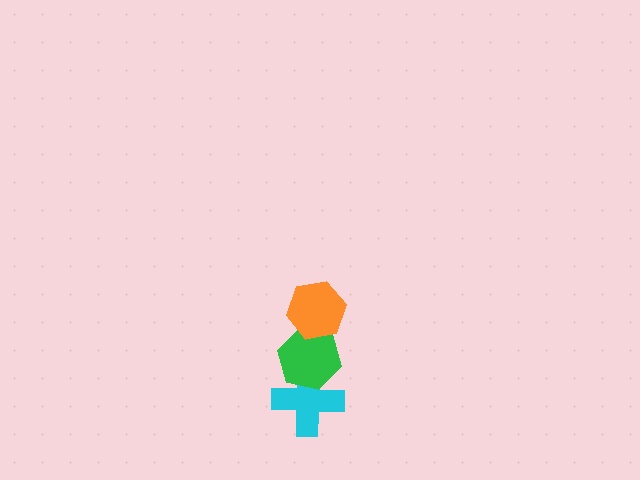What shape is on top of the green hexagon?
The orange hexagon is on top of the green hexagon.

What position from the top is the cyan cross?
The cyan cross is 3rd from the top.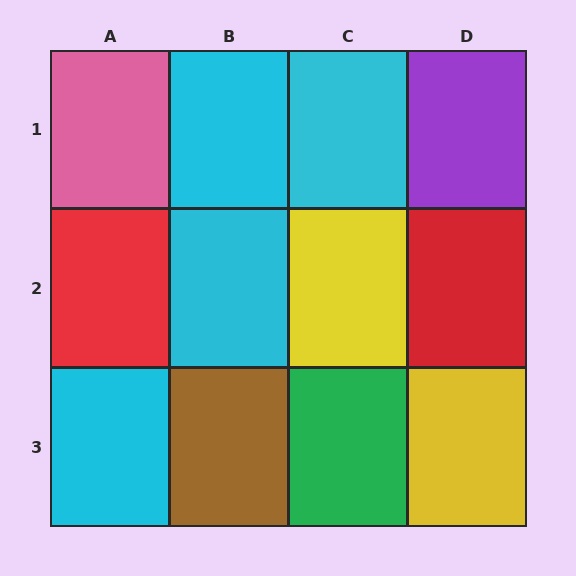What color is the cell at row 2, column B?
Cyan.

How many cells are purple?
1 cell is purple.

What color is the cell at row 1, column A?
Pink.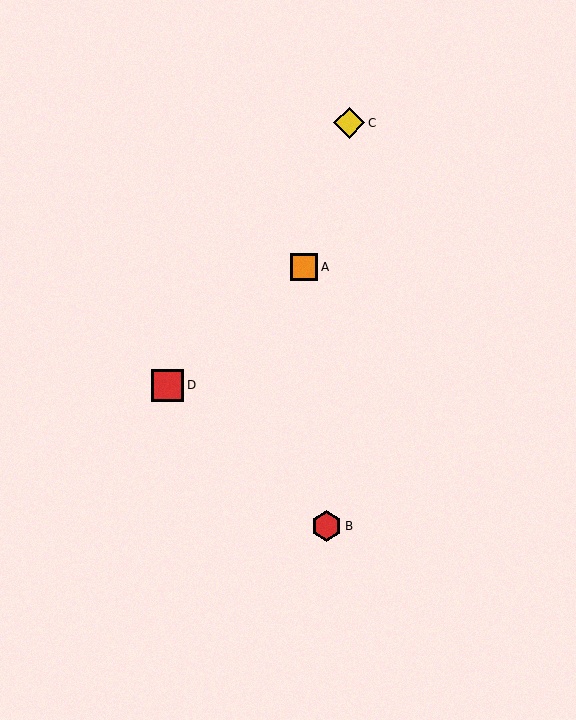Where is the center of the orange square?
The center of the orange square is at (304, 267).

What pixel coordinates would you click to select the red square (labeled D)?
Click at (168, 385) to select the red square D.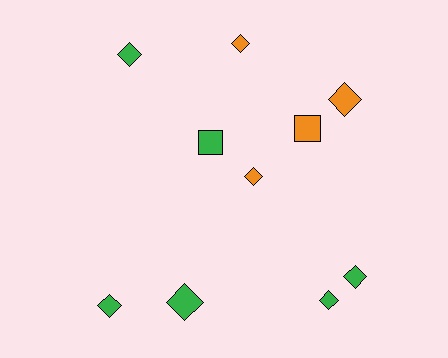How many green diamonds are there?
There are 5 green diamonds.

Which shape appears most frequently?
Diamond, with 8 objects.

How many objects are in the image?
There are 10 objects.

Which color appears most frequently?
Green, with 6 objects.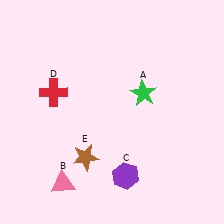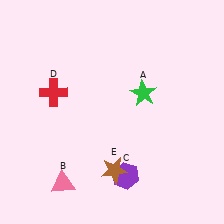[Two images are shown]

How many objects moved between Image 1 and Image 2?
1 object moved between the two images.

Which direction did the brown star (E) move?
The brown star (E) moved right.